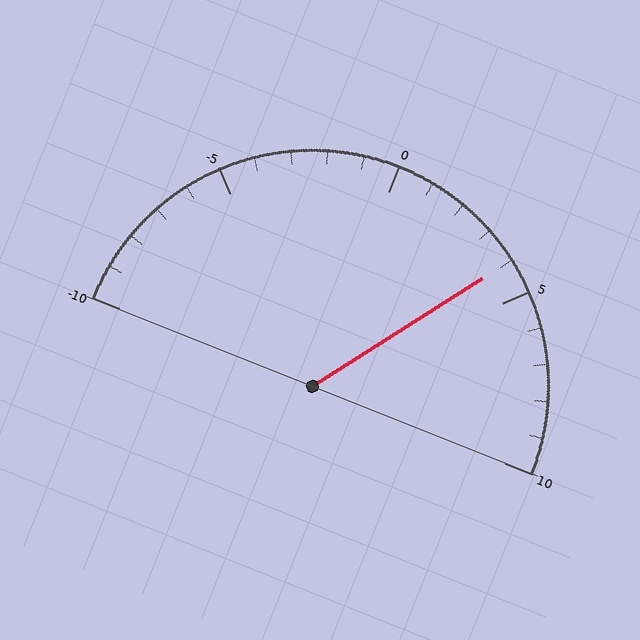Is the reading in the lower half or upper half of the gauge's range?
The reading is in the upper half of the range (-10 to 10).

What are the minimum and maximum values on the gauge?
The gauge ranges from -10 to 10.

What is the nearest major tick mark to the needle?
The nearest major tick mark is 5.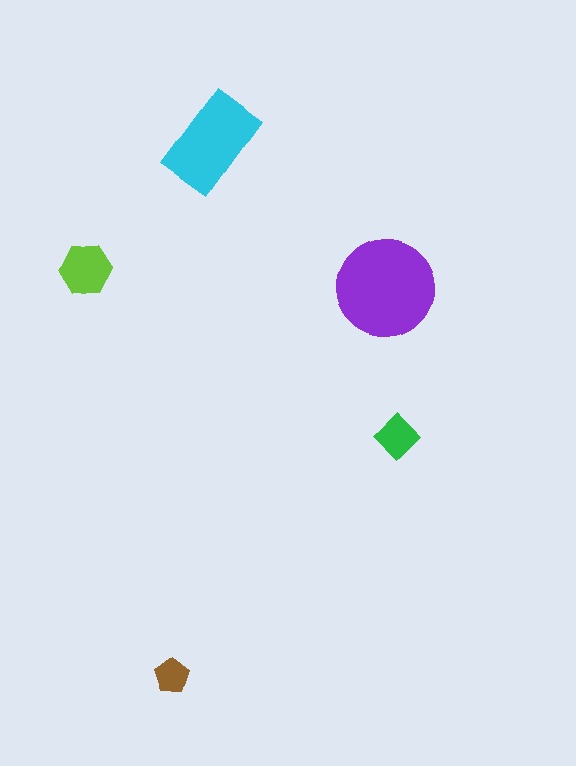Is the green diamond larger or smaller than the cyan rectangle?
Smaller.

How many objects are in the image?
There are 5 objects in the image.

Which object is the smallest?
The brown pentagon.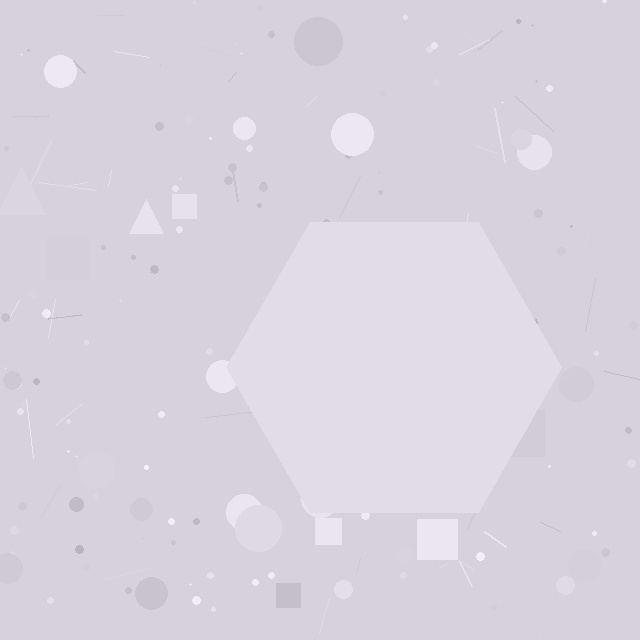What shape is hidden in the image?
A hexagon is hidden in the image.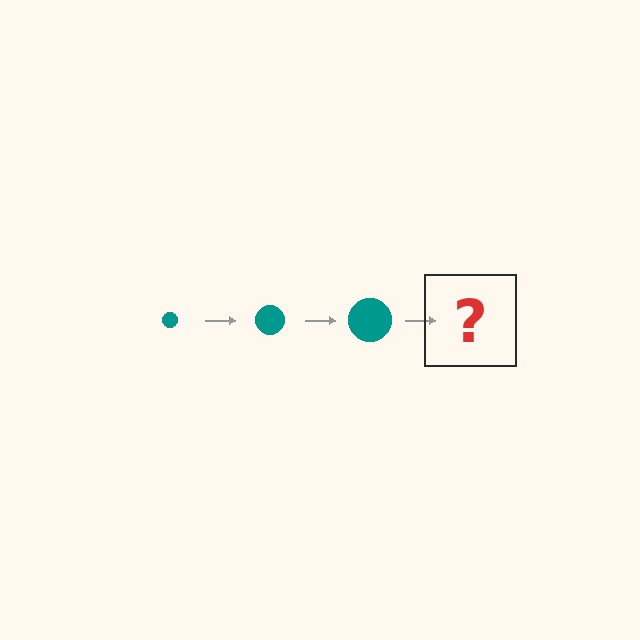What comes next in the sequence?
The next element should be a teal circle, larger than the previous one.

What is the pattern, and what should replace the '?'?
The pattern is that the circle gets progressively larger each step. The '?' should be a teal circle, larger than the previous one.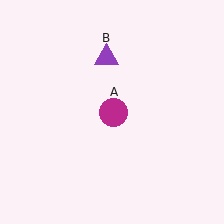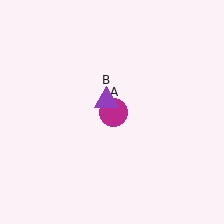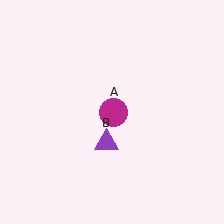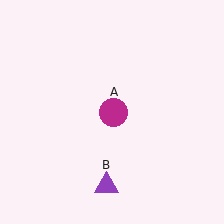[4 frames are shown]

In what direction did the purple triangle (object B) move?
The purple triangle (object B) moved down.